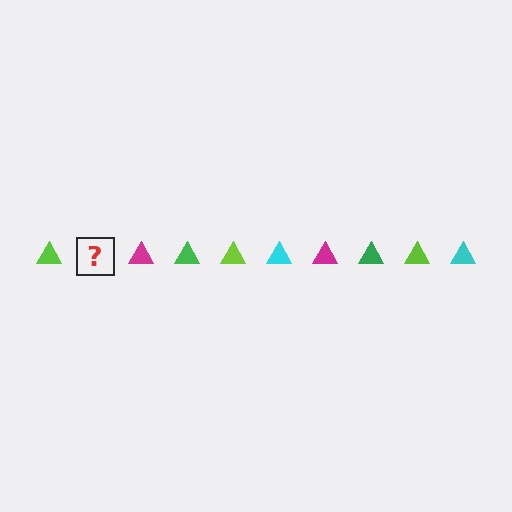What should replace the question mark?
The question mark should be replaced with a cyan triangle.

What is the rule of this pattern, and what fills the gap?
The rule is that the pattern cycles through lime, cyan, magenta, green triangles. The gap should be filled with a cyan triangle.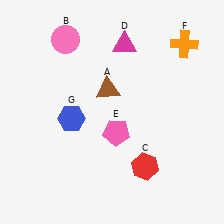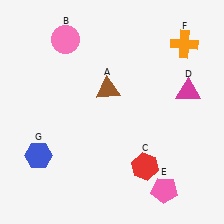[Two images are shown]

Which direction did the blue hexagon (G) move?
The blue hexagon (G) moved down.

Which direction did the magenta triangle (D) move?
The magenta triangle (D) moved right.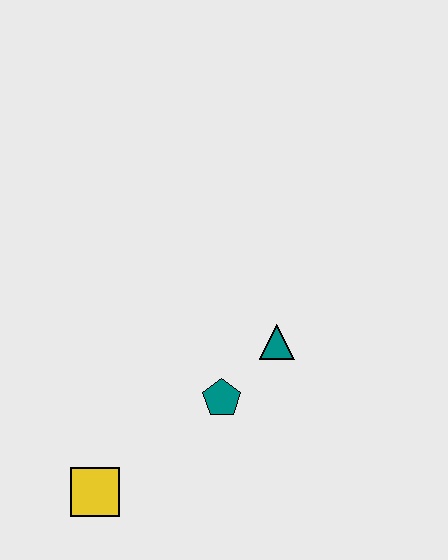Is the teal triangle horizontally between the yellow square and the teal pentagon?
No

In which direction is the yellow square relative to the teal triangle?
The yellow square is to the left of the teal triangle.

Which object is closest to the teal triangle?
The teal pentagon is closest to the teal triangle.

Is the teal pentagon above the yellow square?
Yes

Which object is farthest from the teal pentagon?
The yellow square is farthest from the teal pentagon.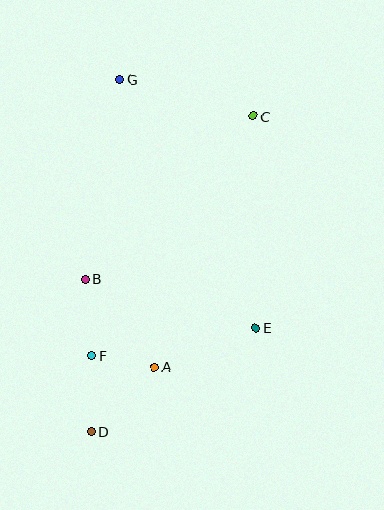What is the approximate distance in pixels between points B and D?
The distance between B and D is approximately 153 pixels.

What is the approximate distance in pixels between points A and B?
The distance between A and B is approximately 112 pixels.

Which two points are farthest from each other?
Points C and D are farthest from each other.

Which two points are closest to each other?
Points A and F are closest to each other.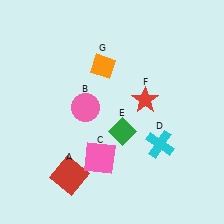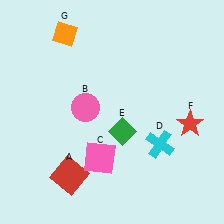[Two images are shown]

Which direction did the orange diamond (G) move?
The orange diamond (G) moved left.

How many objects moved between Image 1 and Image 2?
2 objects moved between the two images.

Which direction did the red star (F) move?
The red star (F) moved right.